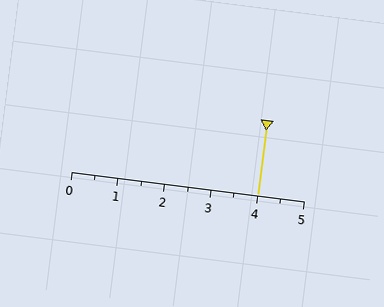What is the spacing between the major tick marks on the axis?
The major ticks are spaced 1 apart.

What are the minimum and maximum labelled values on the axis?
The axis runs from 0 to 5.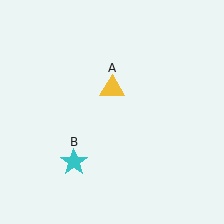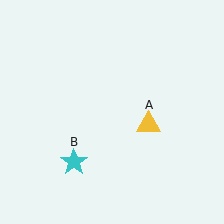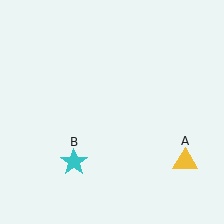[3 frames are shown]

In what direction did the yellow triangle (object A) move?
The yellow triangle (object A) moved down and to the right.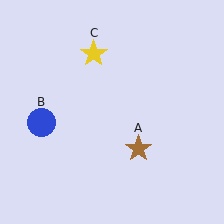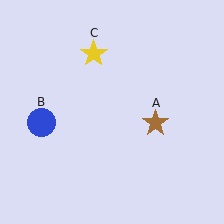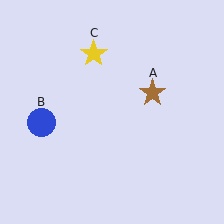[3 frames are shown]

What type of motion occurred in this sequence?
The brown star (object A) rotated counterclockwise around the center of the scene.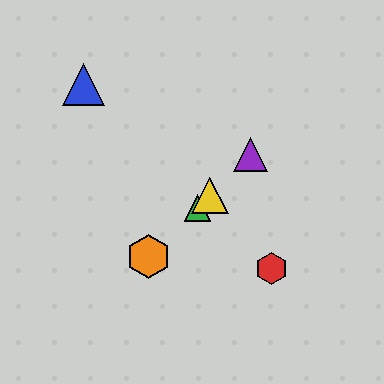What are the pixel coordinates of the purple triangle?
The purple triangle is at (251, 155).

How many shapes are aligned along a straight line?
4 shapes (the green triangle, the yellow triangle, the purple triangle, the orange hexagon) are aligned along a straight line.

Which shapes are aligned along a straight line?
The green triangle, the yellow triangle, the purple triangle, the orange hexagon are aligned along a straight line.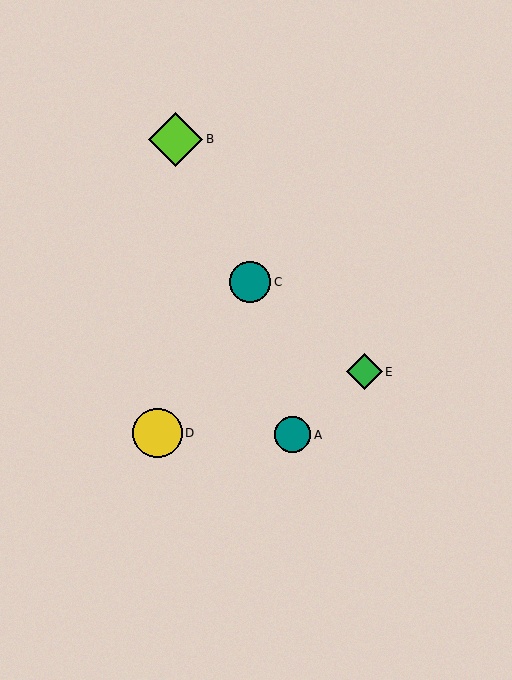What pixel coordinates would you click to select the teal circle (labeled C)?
Click at (250, 282) to select the teal circle C.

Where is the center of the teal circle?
The center of the teal circle is at (292, 435).